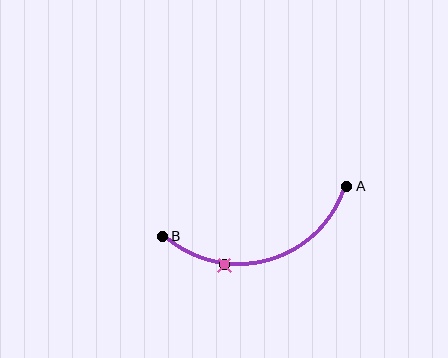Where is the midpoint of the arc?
The arc midpoint is the point on the curve farthest from the straight line joining A and B. It sits below that line.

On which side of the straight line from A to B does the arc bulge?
The arc bulges below the straight line connecting A and B.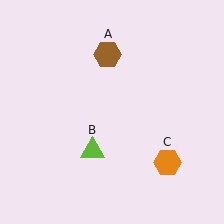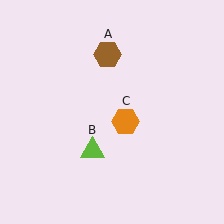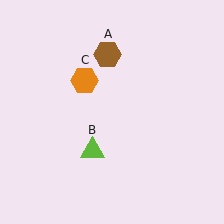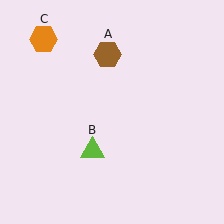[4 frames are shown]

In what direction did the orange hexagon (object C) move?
The orange hexagon (object C) moved up and to the left.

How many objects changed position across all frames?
1 object changed position: orange hexagon (object C).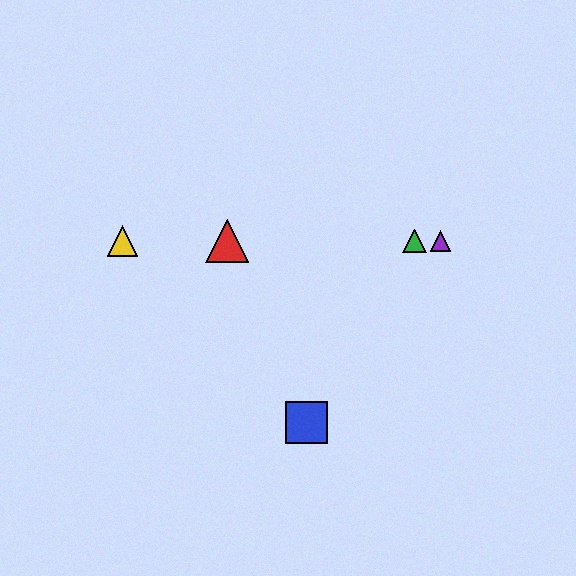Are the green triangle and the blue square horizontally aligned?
No, the green triangle is at y≈241 and the blue square is at y≈422.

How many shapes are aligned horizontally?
4 shapes (the red triangle, the green triangle, the yellow triangle, the purple triangle) are aligned horizontally.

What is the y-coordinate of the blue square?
The blue square is at y≈422.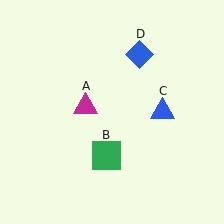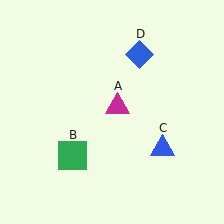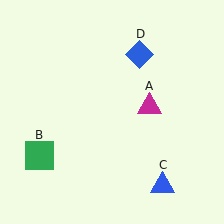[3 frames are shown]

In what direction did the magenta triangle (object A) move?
The magenta triangle (object A) moved right.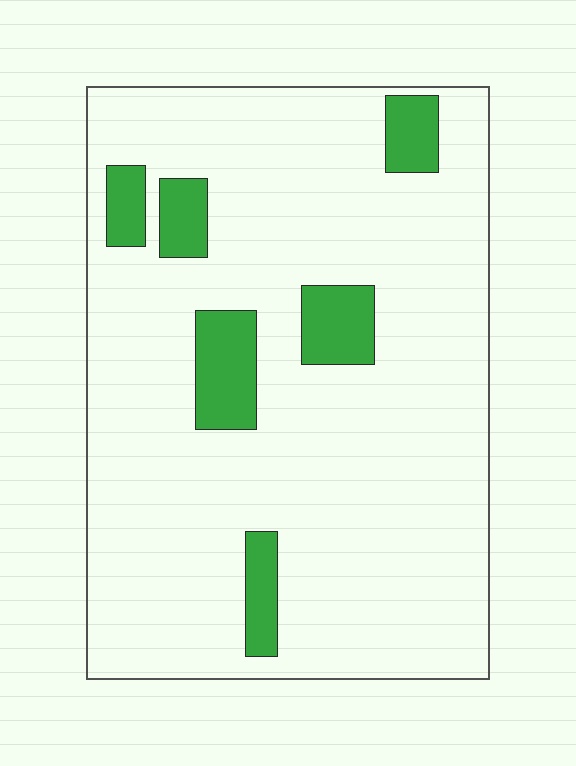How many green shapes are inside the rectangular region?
6.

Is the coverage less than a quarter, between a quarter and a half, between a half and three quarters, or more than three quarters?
Less than a quarter.